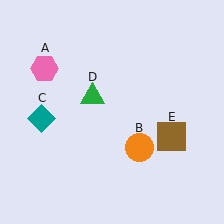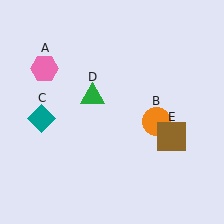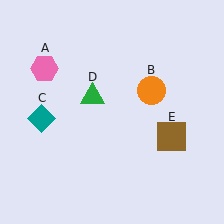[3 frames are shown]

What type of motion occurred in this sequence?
The orange circle (object B) rotated counterclockwise around the center of the scene.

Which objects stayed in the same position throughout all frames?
Pink hexagon (object A) and teal diamond (object C) and green triangle (object D) and brown square (object E) remained stationary.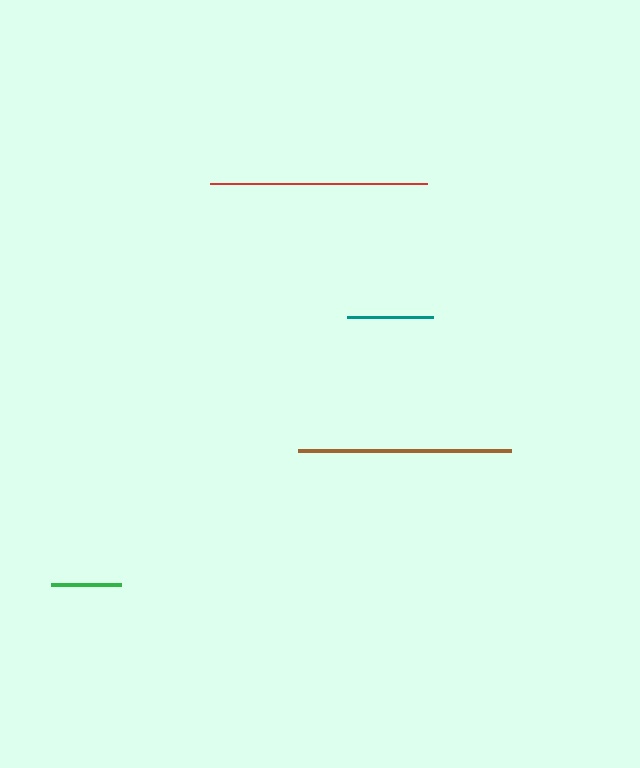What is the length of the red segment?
The red segment is approximately 217 pixels long.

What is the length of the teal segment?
The teal segment is approximately 86 pixels long.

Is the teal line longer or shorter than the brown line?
The brown line is longer than the teal line.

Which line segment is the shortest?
The green line is the shortest at approximately 70 pixels.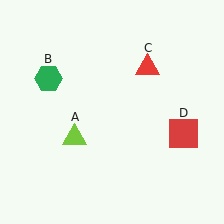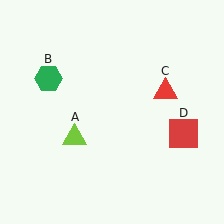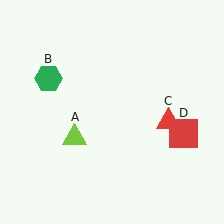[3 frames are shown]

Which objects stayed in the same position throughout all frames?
Lime triangle (object A) and green hexagon (object B) and red square (object D) remained stationary.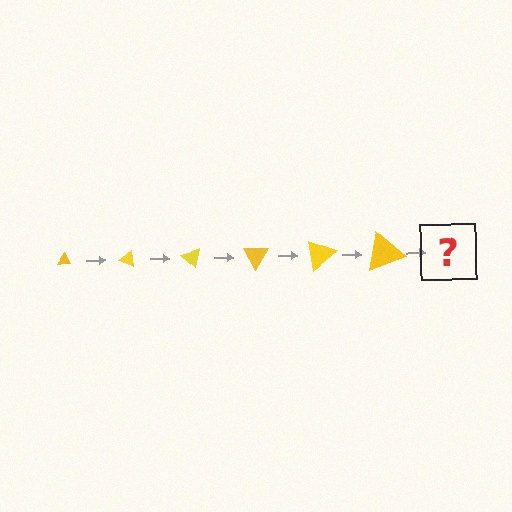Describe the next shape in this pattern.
It should be a triangle, larger than the previous one and rotated 120 degrees from the start.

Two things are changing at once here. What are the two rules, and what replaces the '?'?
The two rules are that the triangle grows larger each step and it rotates 20 degrees each step. The '?' should be a triangle, larger than the previous one and rotated 120 degrees from the start.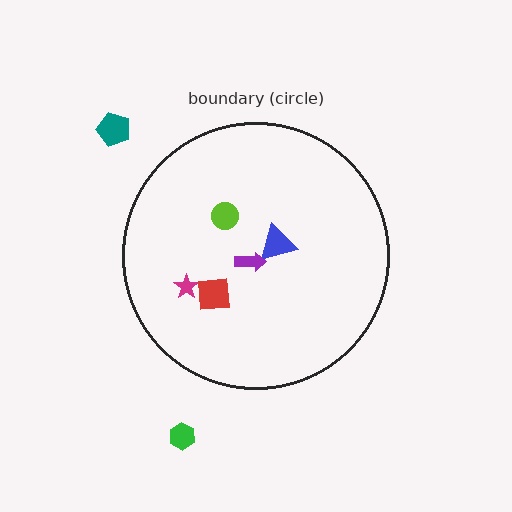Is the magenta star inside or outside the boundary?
Inside.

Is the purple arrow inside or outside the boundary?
Inside.